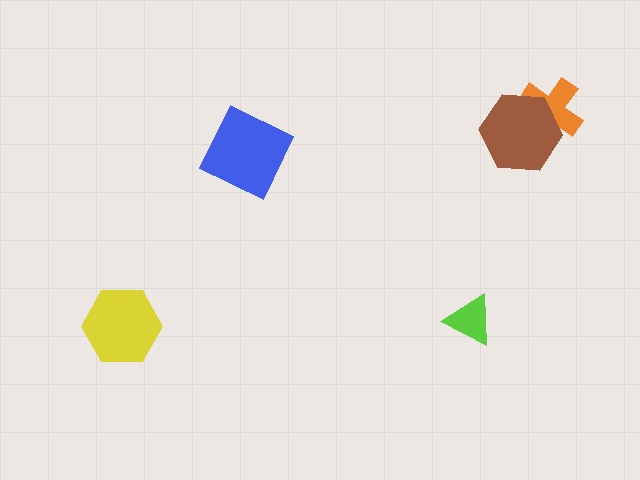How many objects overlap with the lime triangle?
0 objects overlap with the lime triangle.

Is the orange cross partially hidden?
Yes, it is partially covered by another shape.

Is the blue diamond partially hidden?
No, no other shape covers it.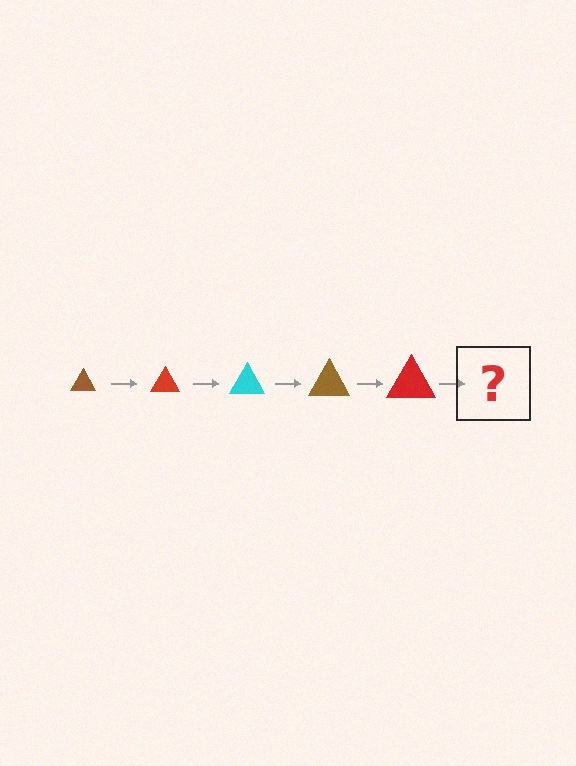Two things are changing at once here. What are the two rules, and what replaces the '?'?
The two rules are that the triangle grows larger each step and the color cycles through brown, red, and cyan. The '?' should be a cyan triangle, larger than the previous one.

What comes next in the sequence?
The next element should be a cyan triangle, larger than the previous one.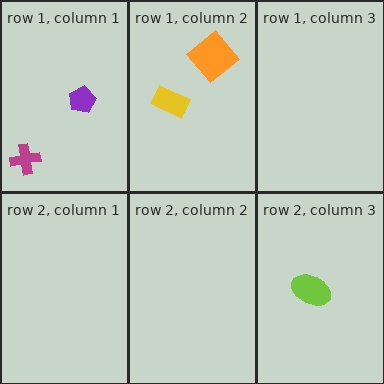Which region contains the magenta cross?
The row 1, column 1 region.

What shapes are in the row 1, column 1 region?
The purple pentagon, the magenta cross.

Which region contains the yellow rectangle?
The row 1, column 2 region.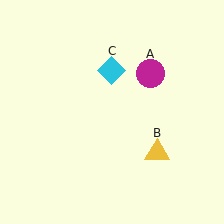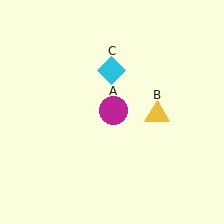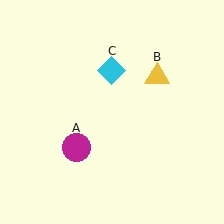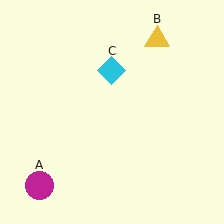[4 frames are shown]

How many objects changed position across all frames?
2 objects changed position: magenta circle (object A), yellow triangle (object B).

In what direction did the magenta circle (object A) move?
The magenta circle (object A) moved down and to the left.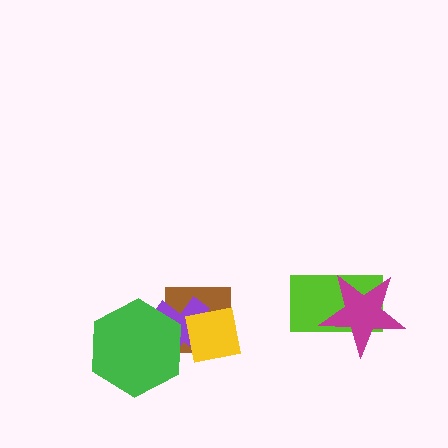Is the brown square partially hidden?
Yes, it is partially covered by another shape.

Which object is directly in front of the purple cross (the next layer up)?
The green hexagon is directly in front of the purple cross.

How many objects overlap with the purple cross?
3 objects overlap with the purple cross.